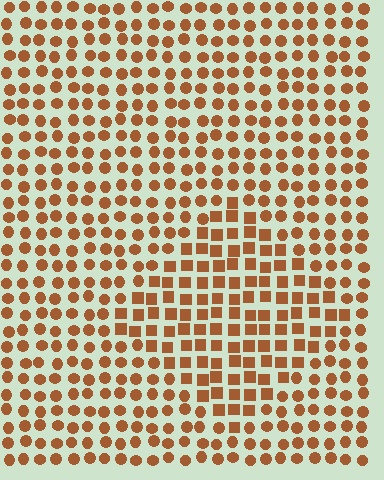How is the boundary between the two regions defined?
The boundary is defined by a change in element shape: squares inside vs. circles outside. All elements share the same color and spacing.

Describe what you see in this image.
The image is filled with small brown elements arranged in a uniform grid. A diamond-shaped region contains squares, while the surrounding area contains circles. The boundary is defined purely by the change in element shape.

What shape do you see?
I see a diamond.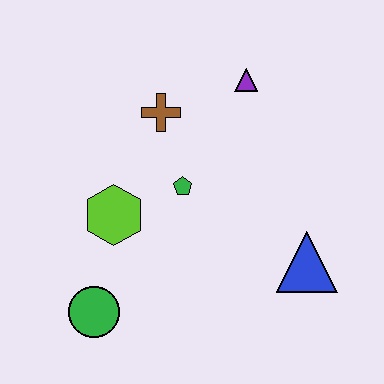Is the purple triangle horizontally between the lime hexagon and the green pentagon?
No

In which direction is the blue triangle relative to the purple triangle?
The blue triangle is below the purple triangle.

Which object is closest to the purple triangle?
The brown cross is closest to the purple triangle.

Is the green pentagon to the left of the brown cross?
No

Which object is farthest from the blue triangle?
The green circle is farthest from the blue triangle.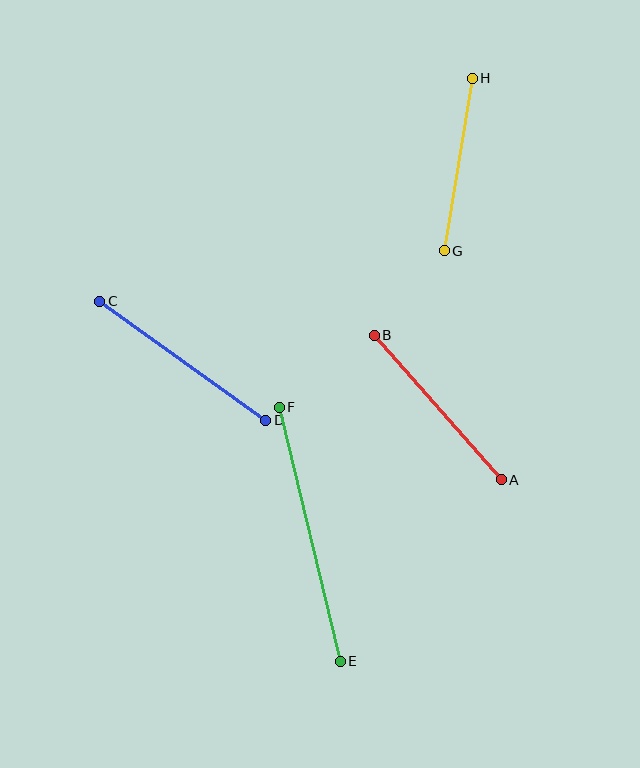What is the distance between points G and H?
The distance is approximately 175 pixels.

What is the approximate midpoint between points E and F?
The midpoint is at approximately (310, 534) pixels.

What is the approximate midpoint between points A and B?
The midpoint is at approximately (438, 407) pixels.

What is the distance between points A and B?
The distance is approximately 192 pixels.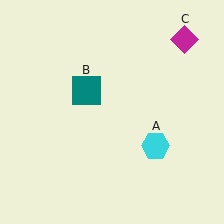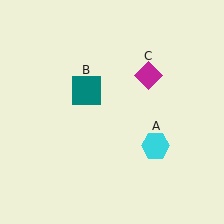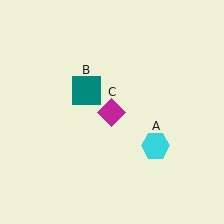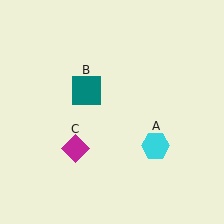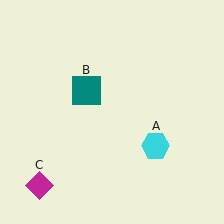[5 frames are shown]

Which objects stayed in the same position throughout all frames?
Cyan hexagon (object A) and teal square (object B) remained stationary.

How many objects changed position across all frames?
1 object changed position: magenta diamond (object C).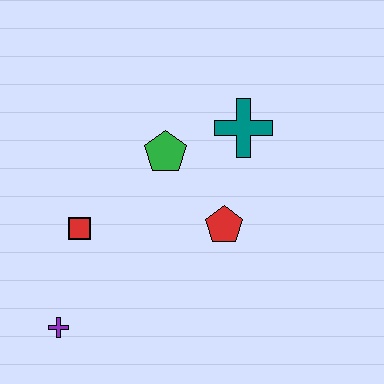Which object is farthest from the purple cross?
The teal cross is farthest from the purple cross.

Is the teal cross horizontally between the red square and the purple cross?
No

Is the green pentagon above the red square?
Yes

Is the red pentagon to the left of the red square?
No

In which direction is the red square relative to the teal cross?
The red square is to the left of the teal cross.